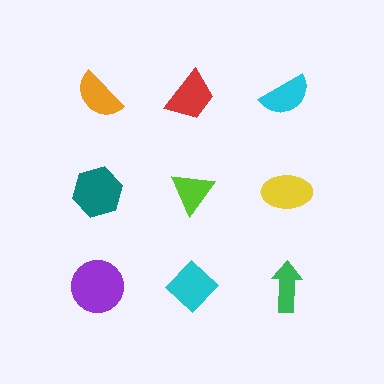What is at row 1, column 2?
A red trapezoid.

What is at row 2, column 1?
A teal hexagon.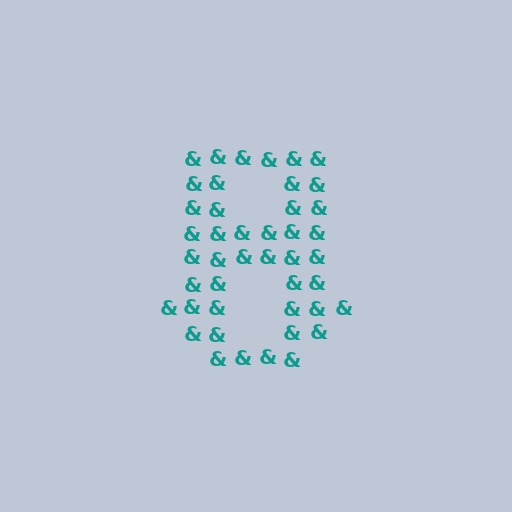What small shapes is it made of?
It is made of small ampersands.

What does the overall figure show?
The overall figure shows the digit 8.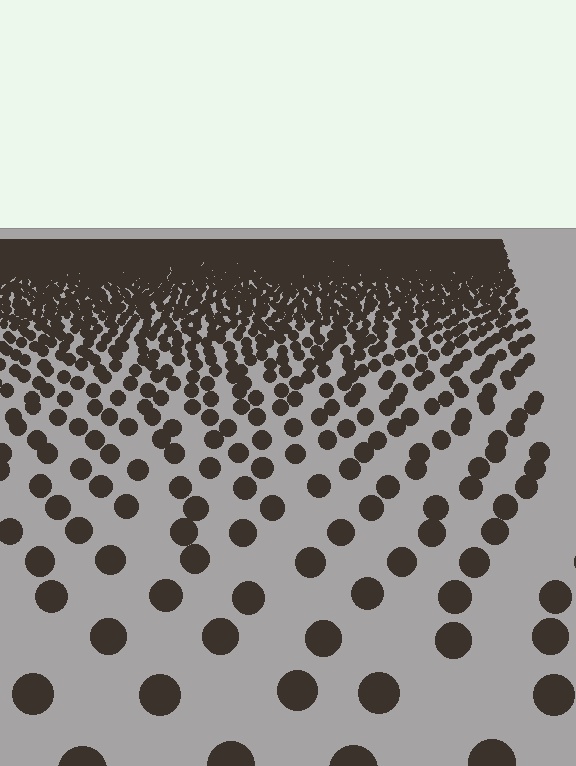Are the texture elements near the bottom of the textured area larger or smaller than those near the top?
Larger. Near the bottom, elements are closer to the viewer and appear at a bigger on-screen size.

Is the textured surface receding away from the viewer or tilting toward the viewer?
The surface is receding away from the viewer. Texture elements get smaller and denser toward the top.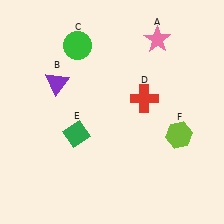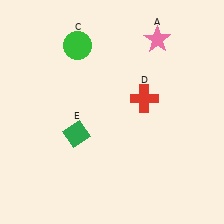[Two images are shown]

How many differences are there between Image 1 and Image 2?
There are 2 differences between the two images.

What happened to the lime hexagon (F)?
The lime hexagon (F) was removed in Image 2. It was in the bottom-right area of Image 1.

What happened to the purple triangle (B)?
The purple triangle (B) was removed in Image 2. It was in the top-left area of Image 1.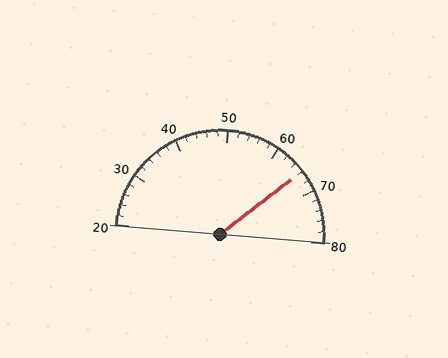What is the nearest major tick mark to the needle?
The nearest major tick mark is 70.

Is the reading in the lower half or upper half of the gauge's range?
The reading is in the upper half of the range (20 to 80).